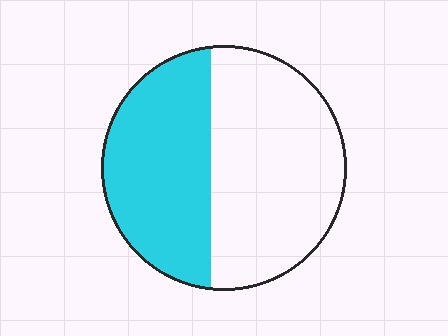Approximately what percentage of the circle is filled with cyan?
Approximately 45%.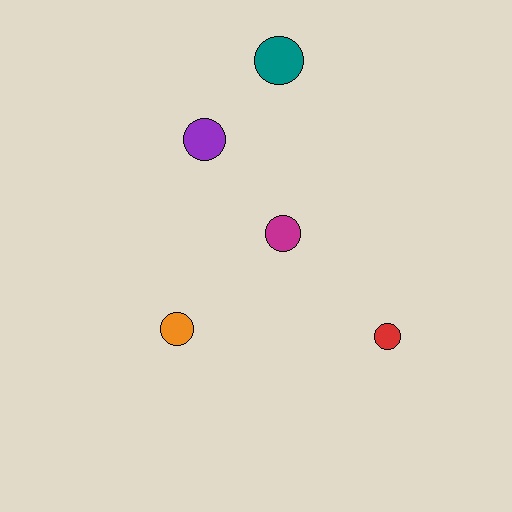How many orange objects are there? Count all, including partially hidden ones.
There is 1 orange object.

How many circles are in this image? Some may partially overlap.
There are 5 circles.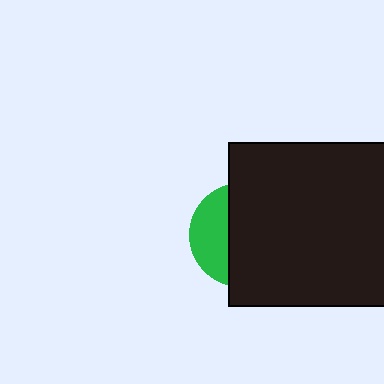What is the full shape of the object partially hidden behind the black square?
The partially hidden object is a green circle.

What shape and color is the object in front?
The object in front is a black square.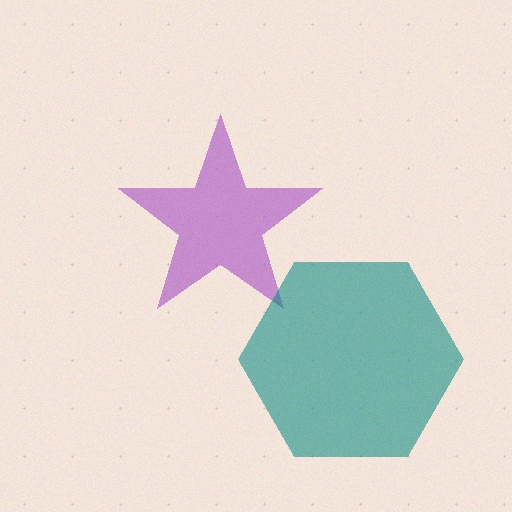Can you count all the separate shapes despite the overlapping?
Yes, there are 2 separate shapes.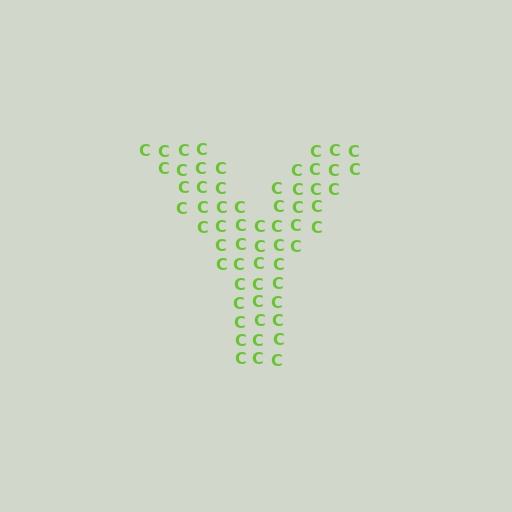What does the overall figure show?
The overall figure shows the letter Y.